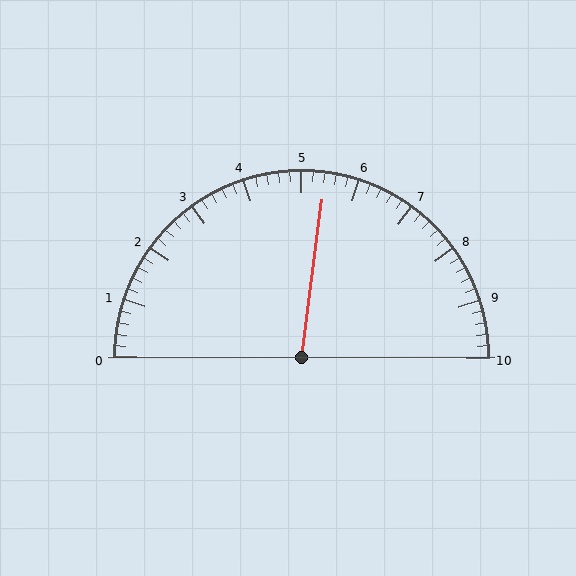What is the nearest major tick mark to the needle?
The nearest major tick mark is 5.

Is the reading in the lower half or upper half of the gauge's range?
The reading is in the upper half of the range (0 to 10).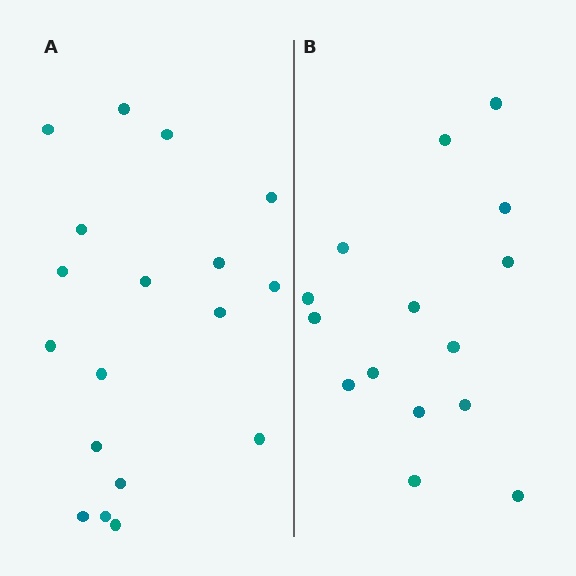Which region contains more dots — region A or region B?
Region A (the left region) has more dots.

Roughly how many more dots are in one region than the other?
Region A has just a few more — roughly 2 or 3 more dots than region B.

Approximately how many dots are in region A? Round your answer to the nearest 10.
About 20 dots. (The exact count is 18, which rounds to 20.)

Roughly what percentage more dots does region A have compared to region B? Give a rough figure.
About 20% more.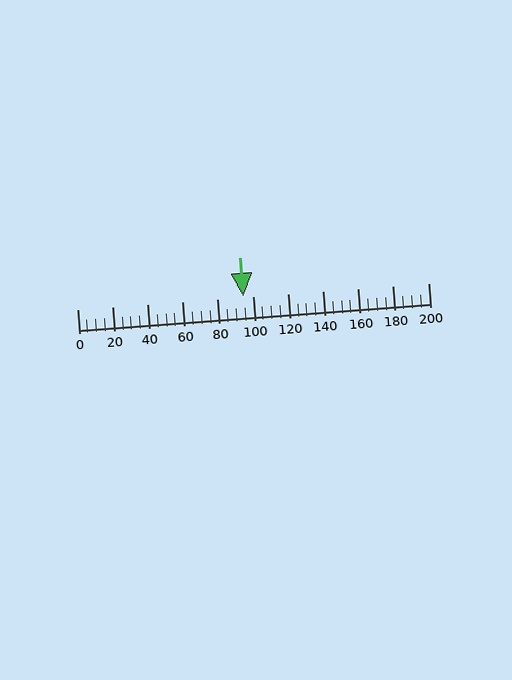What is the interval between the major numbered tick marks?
The major tick marks are spaced 20 units apart.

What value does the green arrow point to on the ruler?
The green arrow points to approximately 94.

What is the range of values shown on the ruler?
The ruler shows values from 0 to 200.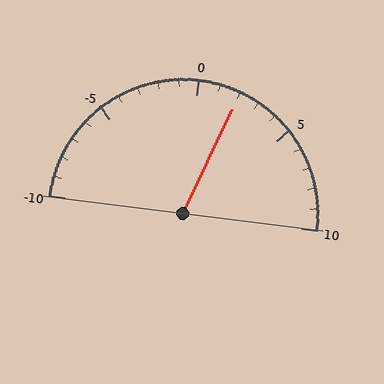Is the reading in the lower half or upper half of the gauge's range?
The reading is in the upper half of the range (-10 to 10).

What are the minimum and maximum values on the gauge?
The gauge ranges from -10 to 10.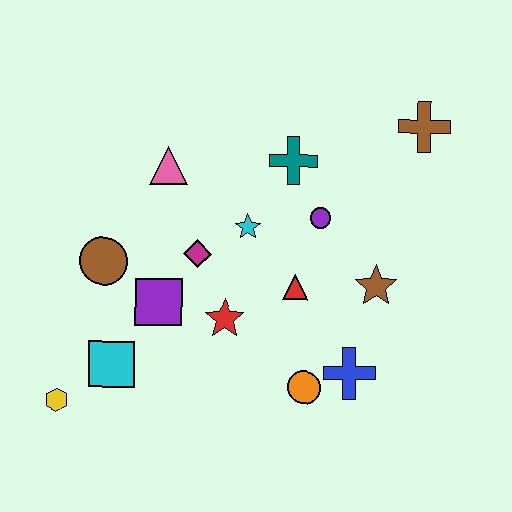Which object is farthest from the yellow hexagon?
The brown cross is farthest from the yellow hexagon.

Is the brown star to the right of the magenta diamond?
Yes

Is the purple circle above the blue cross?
Yes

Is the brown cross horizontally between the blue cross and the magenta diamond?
No